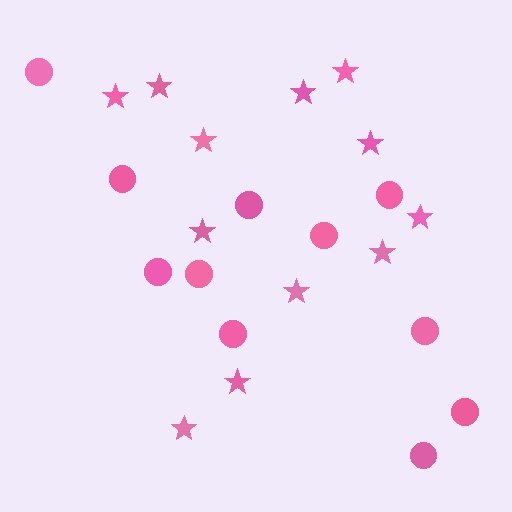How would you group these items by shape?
There are 2 groups: one group of circles (11) and one group of stars (12).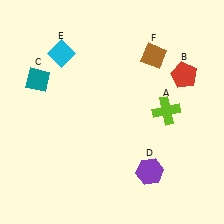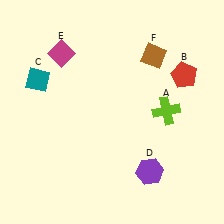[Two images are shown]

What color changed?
The diamond (E) changed from cyan in Image 1 to magenta in Image 2.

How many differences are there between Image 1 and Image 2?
There is 1 difference between the two images.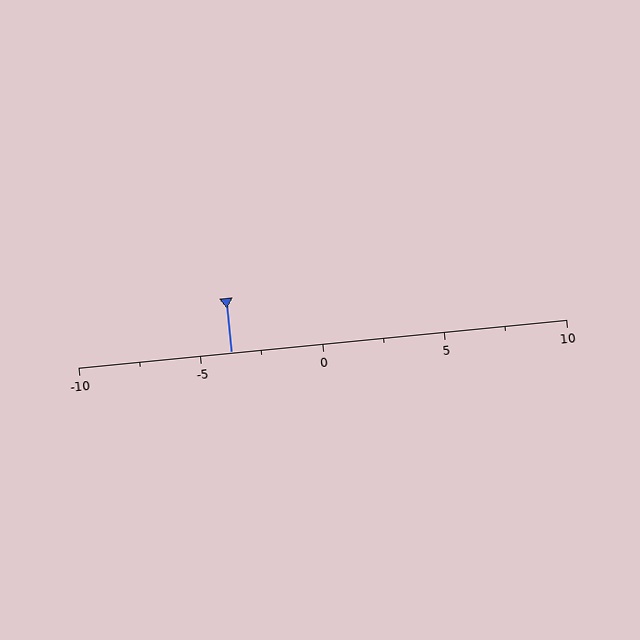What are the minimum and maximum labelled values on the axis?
The axis runs from -10 to 10.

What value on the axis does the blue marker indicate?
The marker indicates approximately -3.8.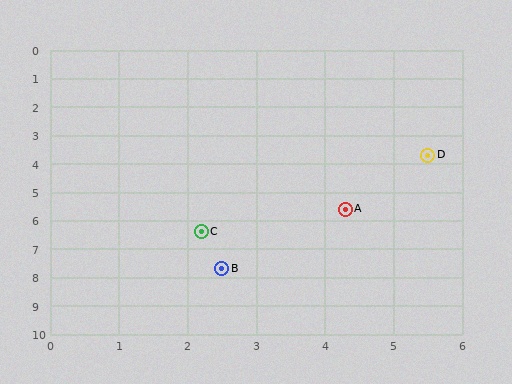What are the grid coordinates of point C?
Point C is at approximately (2.2, 6.4).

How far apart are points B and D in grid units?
Points B and D are about 5.0 grid units apart.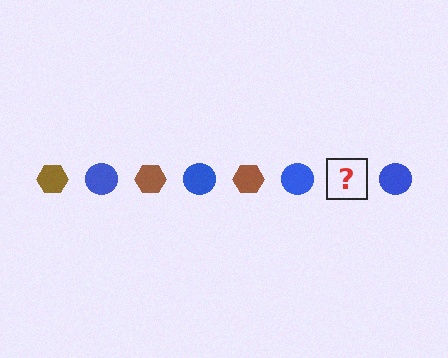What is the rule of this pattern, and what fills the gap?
The rule is that the pattern alternates between brown hexagon and blue circle. The gap should be filled with a brown hexagon.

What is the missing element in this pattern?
The missing element is a brown hexagon.